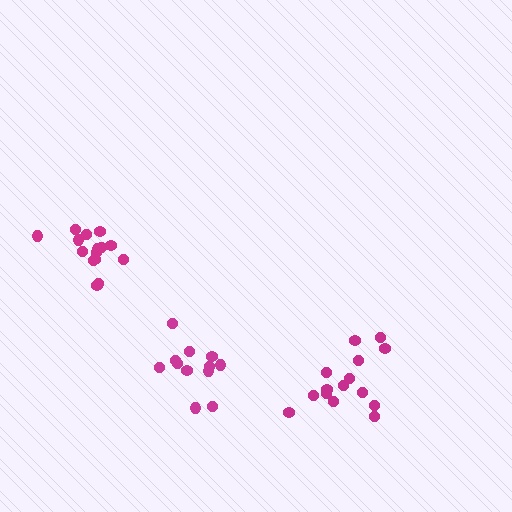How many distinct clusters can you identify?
There are 3 distinct clusters.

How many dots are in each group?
Group 1: 15 dots, Group 2: 15 dots, Group 3: 12 dots (42 total).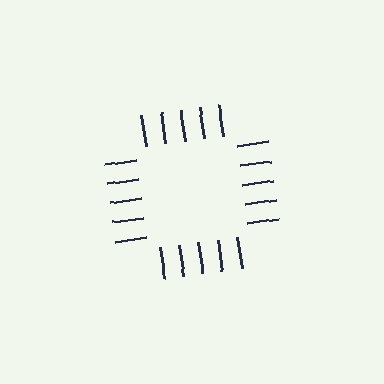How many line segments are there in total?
20 — 5 along each of the 4 edges.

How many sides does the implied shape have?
4 sides — the line-ends trace a square.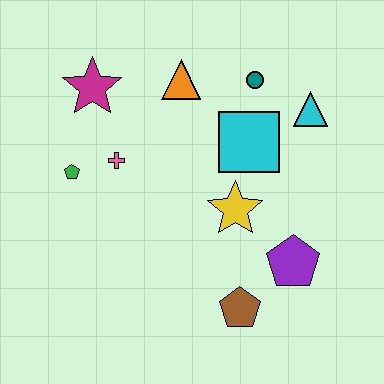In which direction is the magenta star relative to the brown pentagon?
The magenta star is above the brown pentagon.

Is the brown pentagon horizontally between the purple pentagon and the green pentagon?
Yes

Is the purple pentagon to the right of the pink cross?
Yes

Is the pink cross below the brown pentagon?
No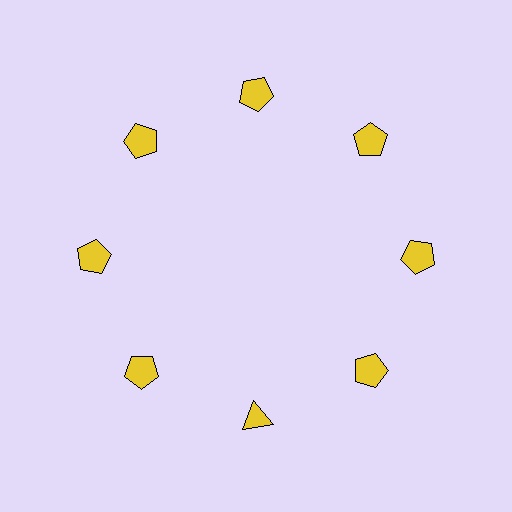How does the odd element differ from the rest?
It has a different shape: triangle instead of pentagon.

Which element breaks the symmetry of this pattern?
The yellow triangle at roughly the 6 o'clock position breaks the symmetry. All other shapes are yellow pentagons.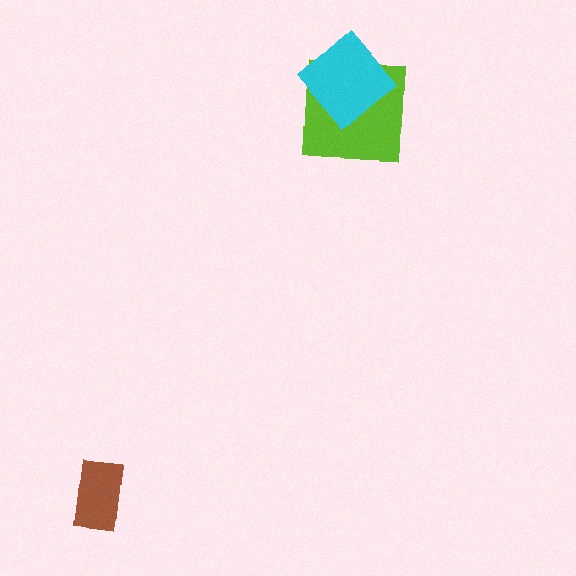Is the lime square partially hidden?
Yes, it is partially covered by another shape.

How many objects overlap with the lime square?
1 object overlaps with the lime square.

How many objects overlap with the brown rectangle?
0 objects overlap with the brown rectangle.